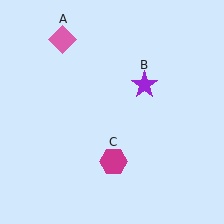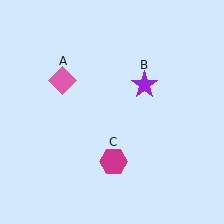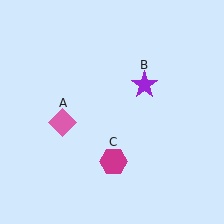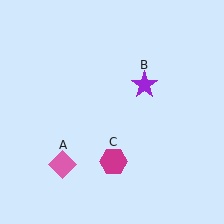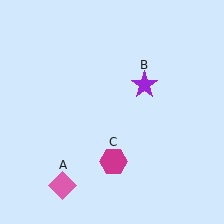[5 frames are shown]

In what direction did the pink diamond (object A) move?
The pink diamond (object A) moved down.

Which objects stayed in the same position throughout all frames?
Purple star (object B) and magenta hexagon (object C) remained stationary.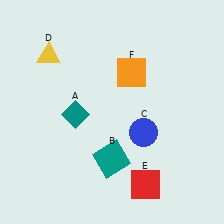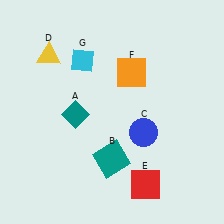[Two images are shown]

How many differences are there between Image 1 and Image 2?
There is 1 difference between the two images.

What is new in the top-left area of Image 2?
A cyan diamond (G) was added in the top-left area of Image 2.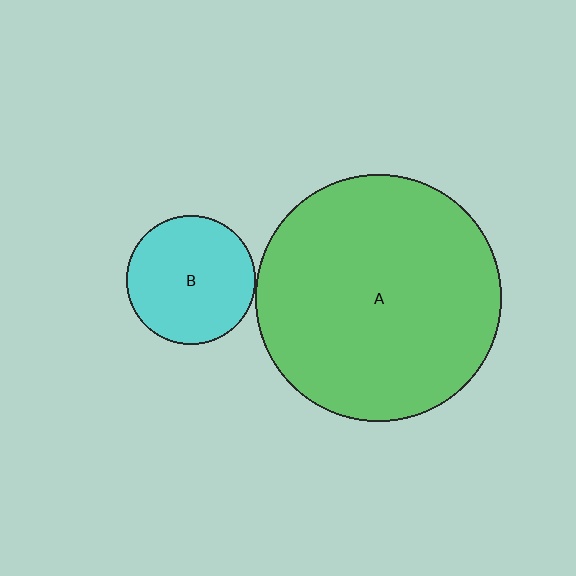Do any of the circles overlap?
No, none of the circles overlap.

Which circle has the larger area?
Circle A (green).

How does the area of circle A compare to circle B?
Approximately 3.7 times.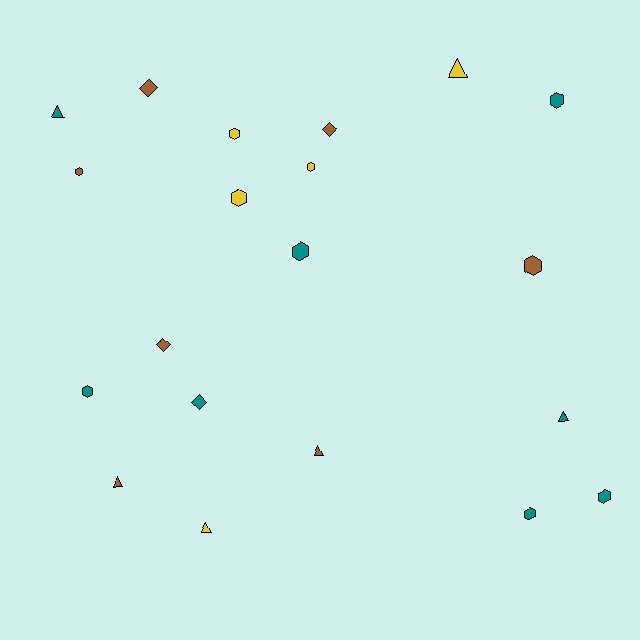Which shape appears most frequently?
Hexagon, with 10 objects.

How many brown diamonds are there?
There are 3 brown diamonds.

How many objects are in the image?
There are 20 objects.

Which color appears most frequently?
Teal, with 8 objects.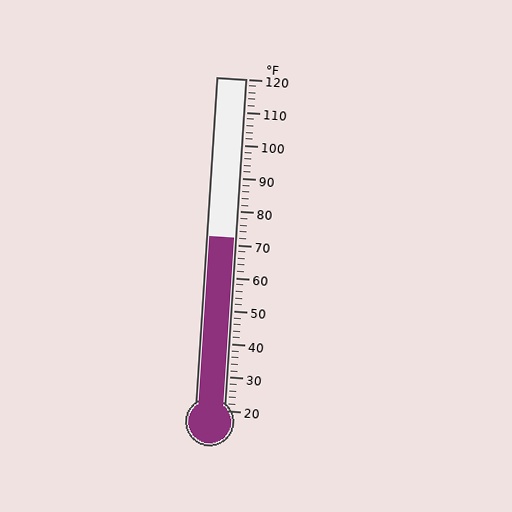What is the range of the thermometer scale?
The thermometer scale ranges from 20°F to 120°F.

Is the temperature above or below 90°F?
The temperature is below 90°F.